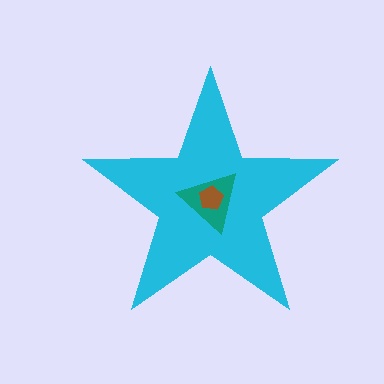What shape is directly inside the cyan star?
The teal triangle.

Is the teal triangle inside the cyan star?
Yes.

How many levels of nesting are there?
3.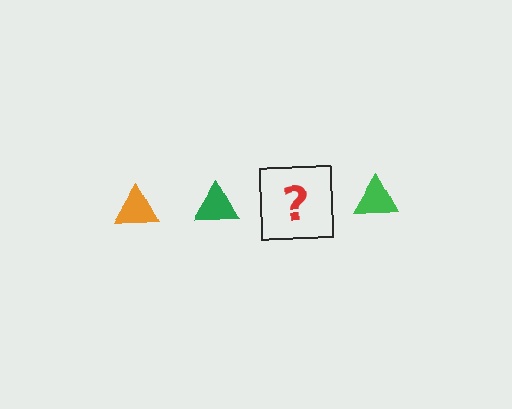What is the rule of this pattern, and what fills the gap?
The rule is that the pattern cycles through orange, green triangles. The gap should be filled with an orange triangle.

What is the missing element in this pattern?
The missing element is an orange triangle.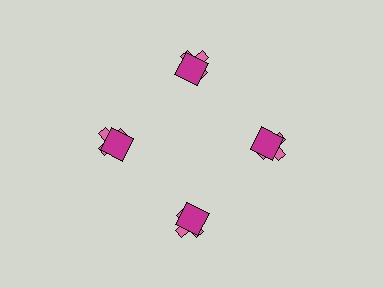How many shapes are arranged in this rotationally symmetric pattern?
There are 8 shapes, arranged in 4 groups of 2.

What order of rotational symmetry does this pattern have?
This pattern has 4-fold rotational symmetry.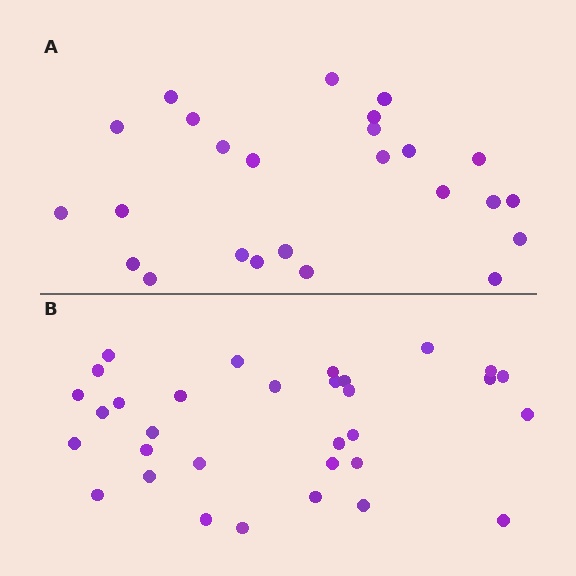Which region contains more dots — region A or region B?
Region B (the bottom region) has more dots.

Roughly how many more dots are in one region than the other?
Region B has roughly 8 or so more dots than region A.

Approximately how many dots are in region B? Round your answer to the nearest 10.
About 30 dots. (The exact count is 32, which rounds to 30.)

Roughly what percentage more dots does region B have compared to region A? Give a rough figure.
About 30% more.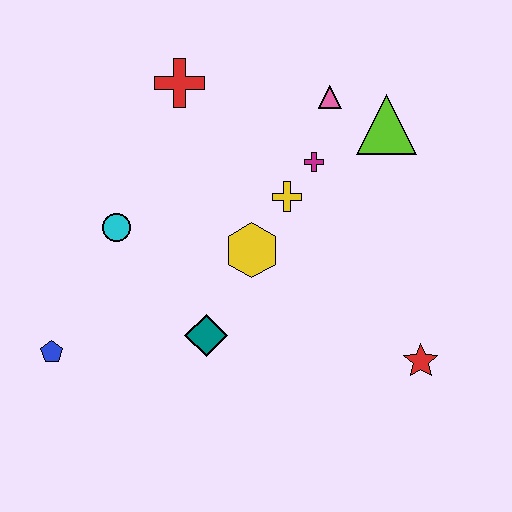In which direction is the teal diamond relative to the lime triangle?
The teal diamond is below the lime triangle.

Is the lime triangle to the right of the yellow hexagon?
Yes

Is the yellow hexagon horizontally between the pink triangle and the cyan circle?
Yes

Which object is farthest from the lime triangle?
The blue pentagon is farthest from the lime triangle.